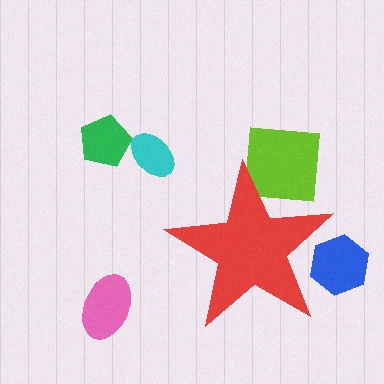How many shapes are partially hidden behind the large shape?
2 shapes are partially hidden.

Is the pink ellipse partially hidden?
No, the pink ellipse is fully visible.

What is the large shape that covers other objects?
A red star.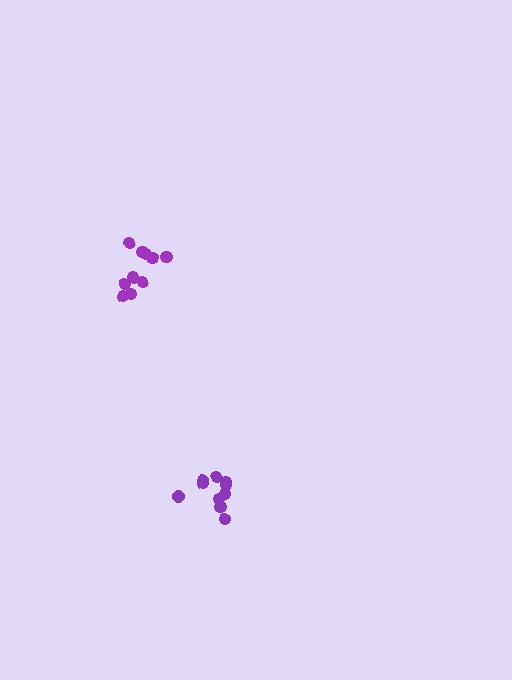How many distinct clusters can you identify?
There are 2 distinct clusters.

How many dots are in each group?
Group 1: 10 dots, Group 2: 10 dots (20 total).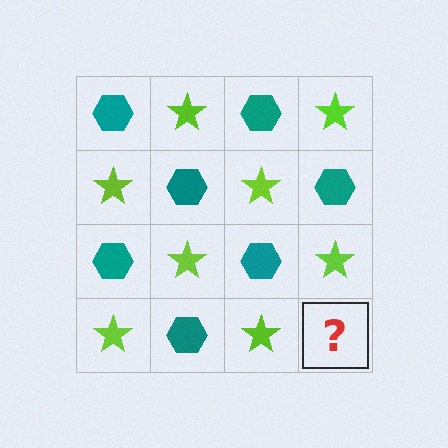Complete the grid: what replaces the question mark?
The question mark should be replaced with a teal hexagon.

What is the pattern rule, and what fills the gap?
The rule is that it alternates teal hexagon and lime star in a checkerboard pattern. The gap should be filled with a teal hexagon.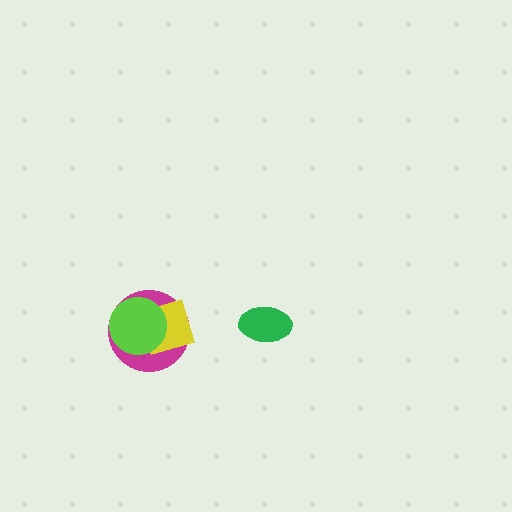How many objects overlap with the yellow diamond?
2 objects overlap with the yellow diamond.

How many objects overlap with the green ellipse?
0 objects overlap with the green ellipse.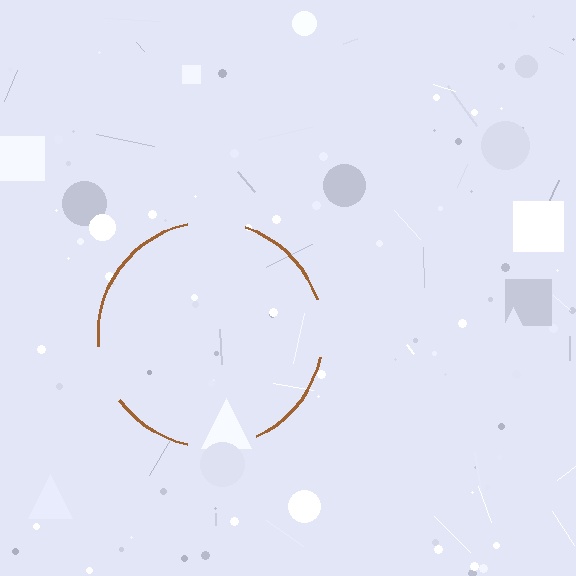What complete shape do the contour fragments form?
The contour fragments form a circle.